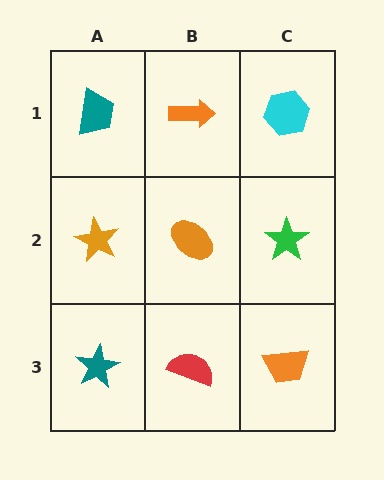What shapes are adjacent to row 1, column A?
An orange star (row 2, column A), an orange arrow (row 1, column B).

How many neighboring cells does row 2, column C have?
3.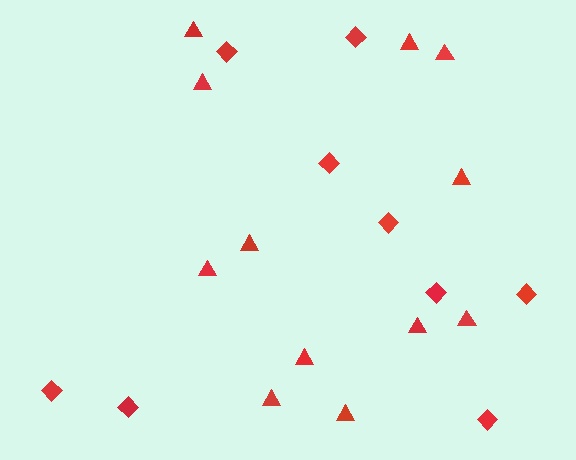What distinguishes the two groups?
There are 2 groups: one group of diamonds (9) and one group of triangles (12).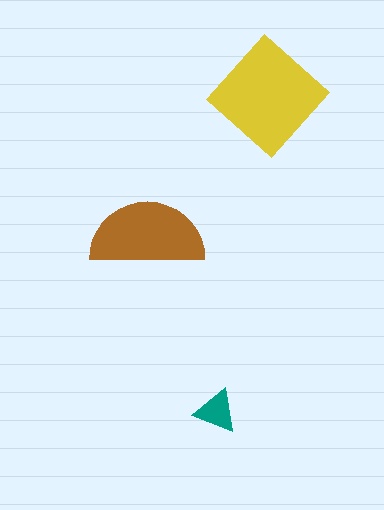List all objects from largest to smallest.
The yellow diamond, the brown semicircle, the teal triangle.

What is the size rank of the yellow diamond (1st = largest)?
1st.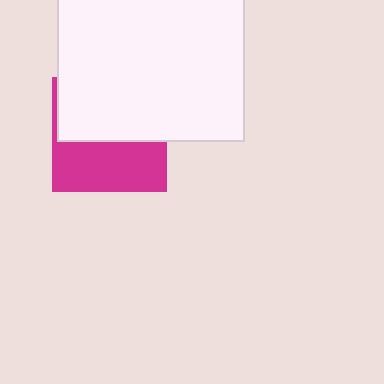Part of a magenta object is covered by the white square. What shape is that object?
It is a square.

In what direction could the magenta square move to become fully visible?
The magenta square could move down. That would shift it out from behind the white square entirely.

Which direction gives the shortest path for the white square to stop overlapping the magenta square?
Moving up gives the shortest separation.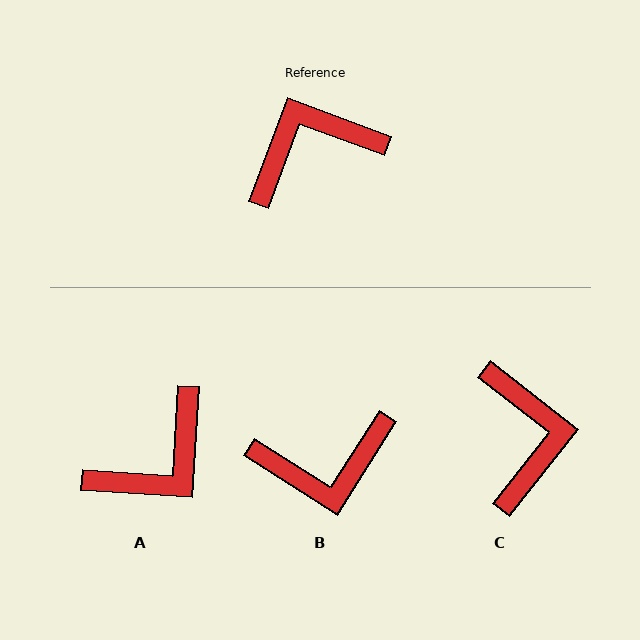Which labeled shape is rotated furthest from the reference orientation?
B, about 168 degrees away.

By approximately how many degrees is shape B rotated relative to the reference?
Approximately 168 degrees counter-clockwise.